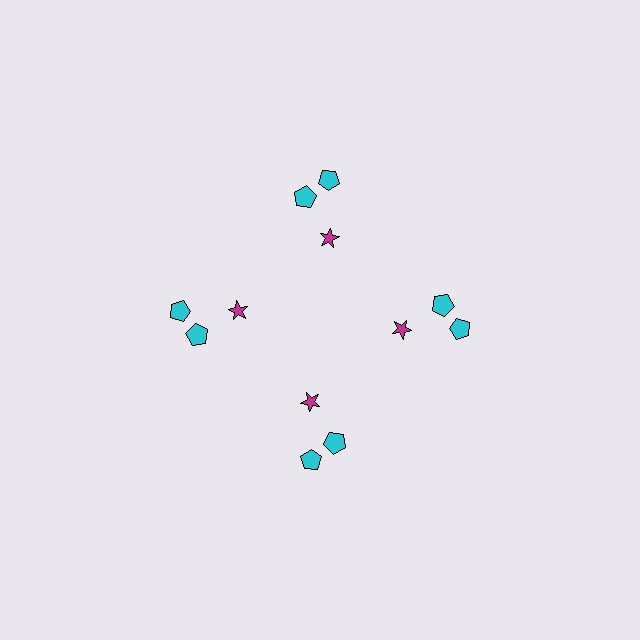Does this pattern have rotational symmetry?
Yes, this pattern has 4-fold rotational symmetry. It looks the same after rotating 90 degrees around the center.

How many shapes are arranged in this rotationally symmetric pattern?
There are 12 shapes, arranged in 4 groups of 3.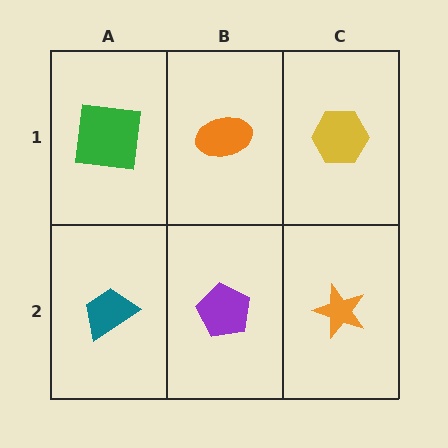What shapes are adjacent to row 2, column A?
A green square (row 1, column A), a purple pentagon (row 2, column B).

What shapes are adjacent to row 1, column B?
A purple pentagon (row 2, column B), a green square (row 1, column A), a yellow hexagon (row 1, column C).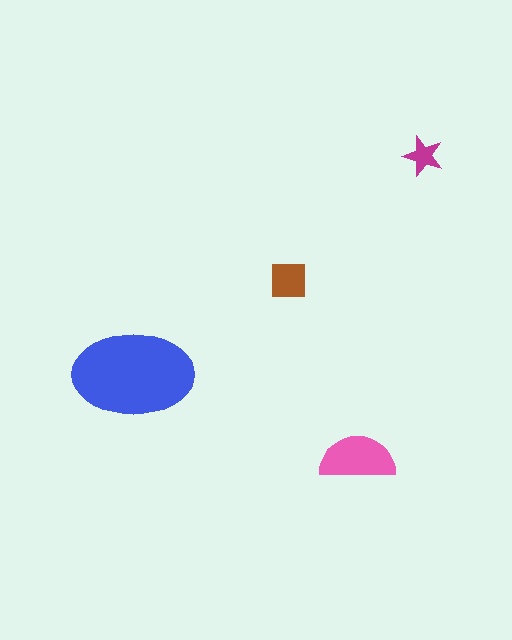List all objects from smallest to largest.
The magenta star, the brown square, the pink semicircle, the blue ellipse.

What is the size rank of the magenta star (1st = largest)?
4th.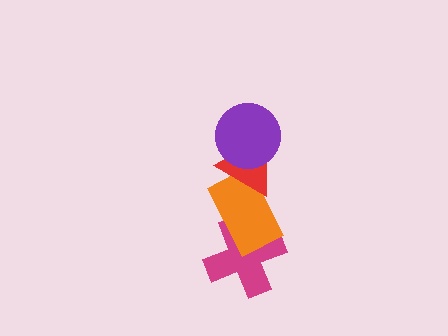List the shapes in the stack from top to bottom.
From top to bottom: the purple circle, the red triangle, the orange rectangle, the magenta cross.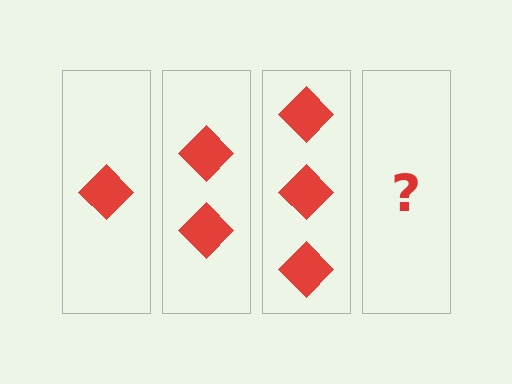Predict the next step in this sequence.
The next step is 4 diamonds.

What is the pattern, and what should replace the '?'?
The pattern is that each step adds one more diamond. The '?' should be 4 diamonds.